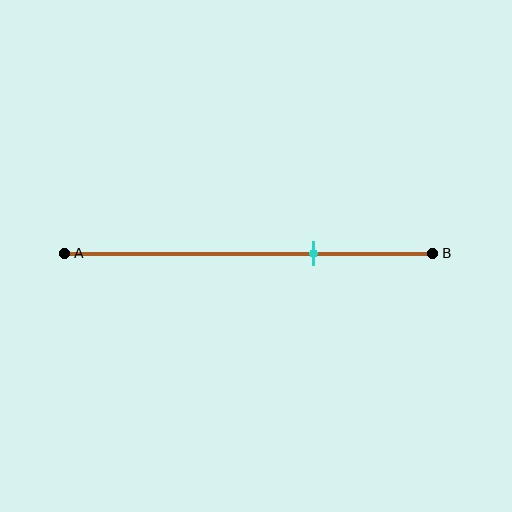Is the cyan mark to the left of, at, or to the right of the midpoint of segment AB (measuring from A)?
The cyan mark is to the right of the midpoint of segment AB.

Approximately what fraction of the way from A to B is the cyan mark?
The cyan mark is approximately 70% of the way from A to B.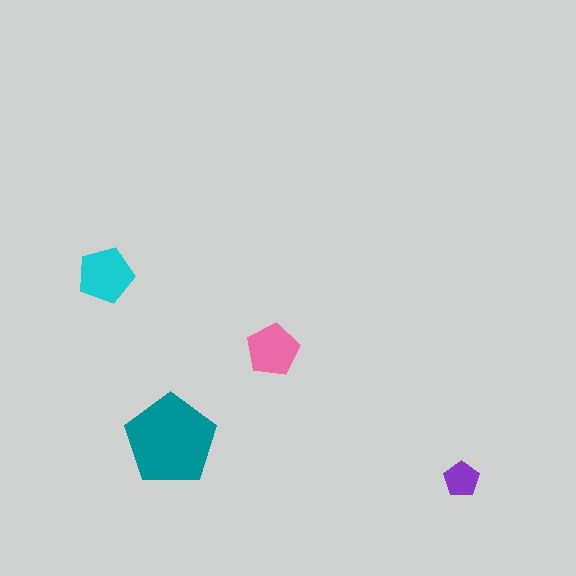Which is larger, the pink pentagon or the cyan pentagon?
The cyan one.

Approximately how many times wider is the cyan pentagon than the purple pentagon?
About 1.5 times wider.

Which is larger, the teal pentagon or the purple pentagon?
The teal one.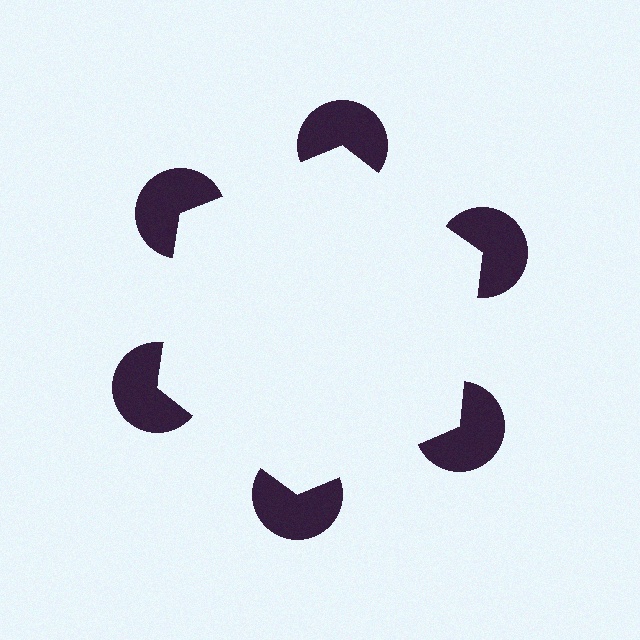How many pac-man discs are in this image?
There are 6 — one at each vertex of the illusory hexagon.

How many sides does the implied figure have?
6 sides.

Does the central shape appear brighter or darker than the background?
It typically appears slightly brighter than the background, even though no actual brightness change is drawn.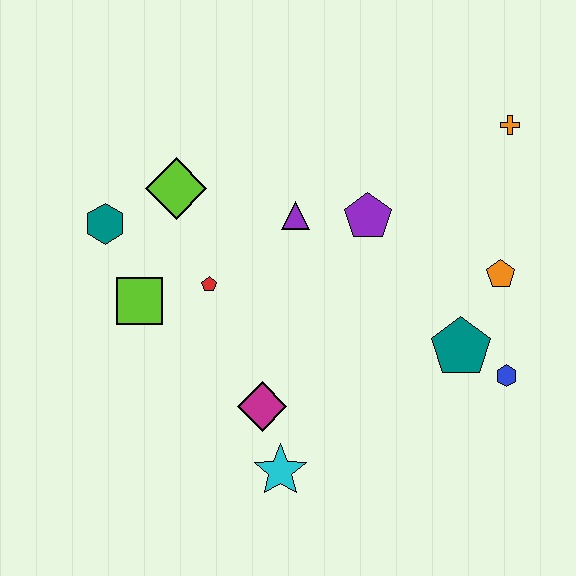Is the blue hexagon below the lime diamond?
Yes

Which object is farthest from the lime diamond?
The blue hexagon is farthest from the lime diamond.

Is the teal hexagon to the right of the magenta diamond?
No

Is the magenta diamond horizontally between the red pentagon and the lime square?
No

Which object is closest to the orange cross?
The orange pentagon is closest to the orange cross.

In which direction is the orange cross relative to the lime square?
The orange cross is to the right of the lime square.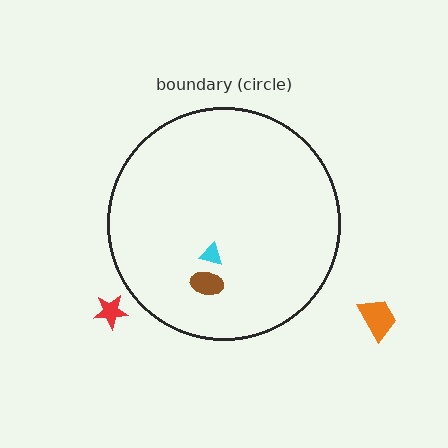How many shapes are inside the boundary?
2 inside, 2 outside.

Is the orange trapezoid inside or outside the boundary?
Outside.